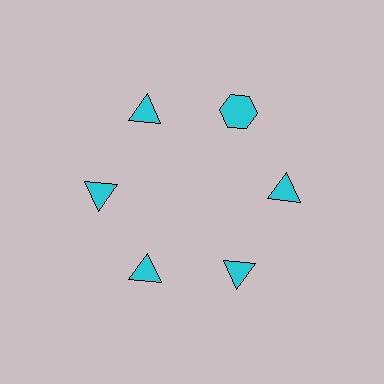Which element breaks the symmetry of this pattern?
The cyan hexagon at roughly the 1 o'clock position breaks the symmetry. All other shapes are cyan triangles.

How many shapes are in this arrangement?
There are 6 shapes arranged in a ring pattern.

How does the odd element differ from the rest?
It has a different shape: hexagon instead of triangle.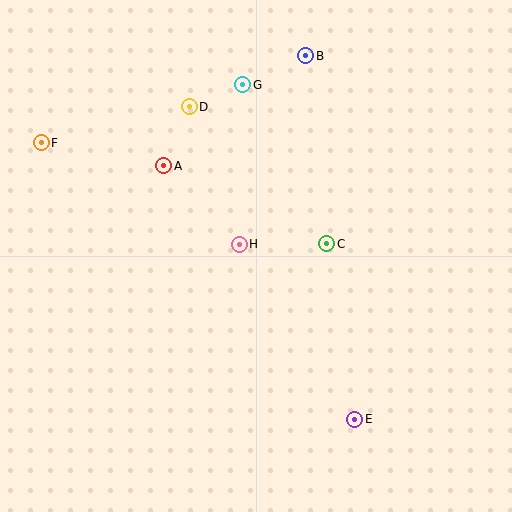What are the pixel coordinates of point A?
Point A is at (164, 166).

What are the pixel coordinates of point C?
Point C is at (327, 244).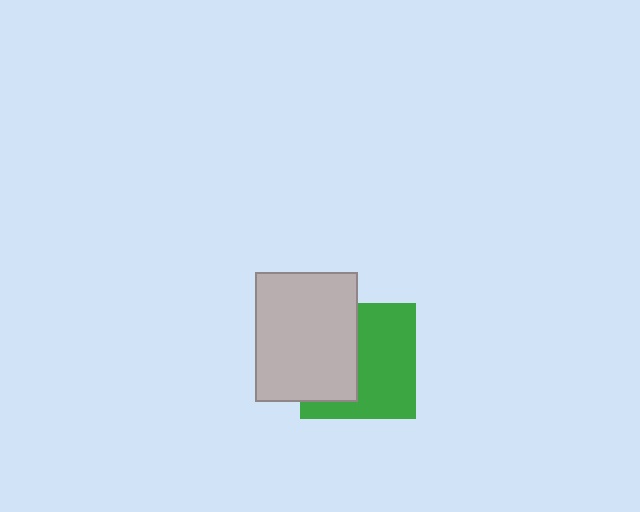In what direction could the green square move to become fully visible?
The green square could move right. That would shift it out from behind the light gray rectangle entirely.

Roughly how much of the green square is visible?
About half of it is visible (roughly 58%).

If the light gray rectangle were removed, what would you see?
You would see the complete green square.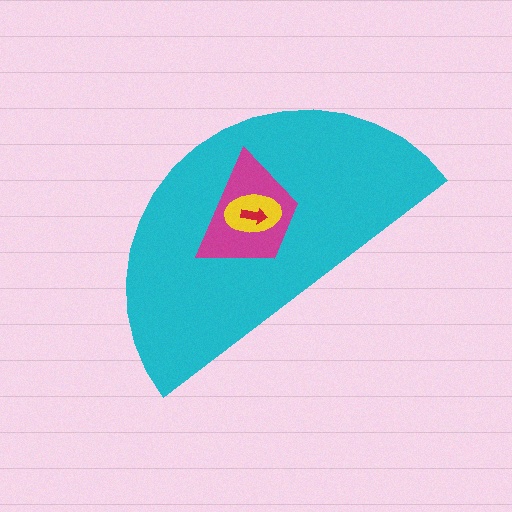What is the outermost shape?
The cyan semicircle.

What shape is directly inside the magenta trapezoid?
The yellow ellipse.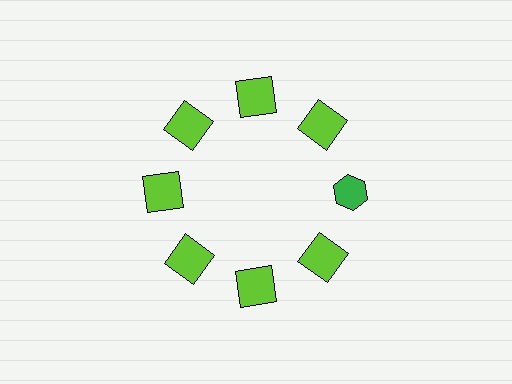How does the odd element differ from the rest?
It differs in both color (green instead of lime) and shape (hexagon instead of square).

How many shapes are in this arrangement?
There are 8 shapes arranged in a ring pattern.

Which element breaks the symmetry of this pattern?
The green hexagon at roughly the 3 o'clock position breaks the symmetry. All other shapes are lime squares.